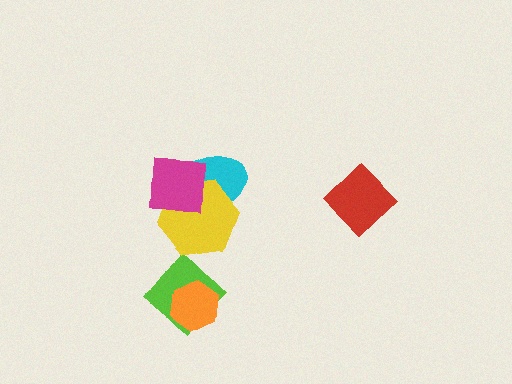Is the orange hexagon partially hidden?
No, no other shape covers it.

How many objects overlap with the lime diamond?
1 object overlaps with the lime diamond.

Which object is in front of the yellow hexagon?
The magenta square is in front of the yellow hexagon.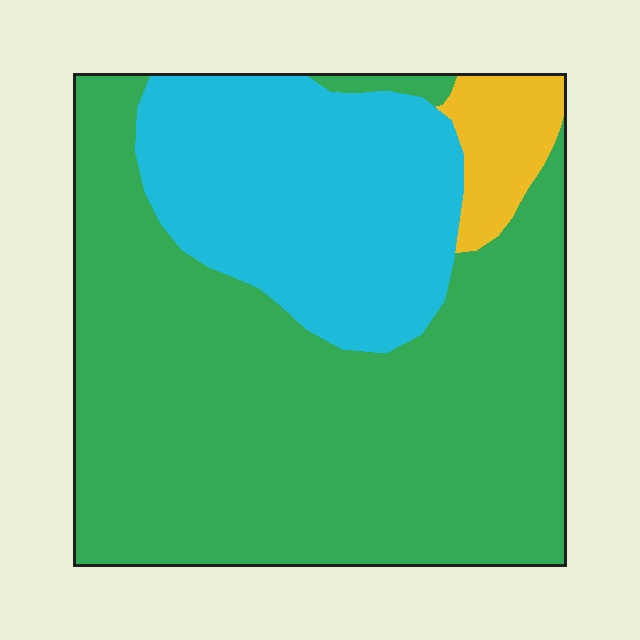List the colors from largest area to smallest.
From largest to smallest: green, cyan, yellow.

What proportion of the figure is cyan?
Cyan takes up about one quarter (1/4) of the figure.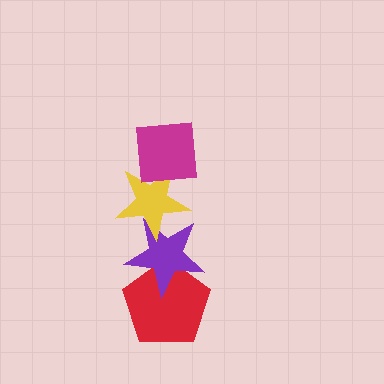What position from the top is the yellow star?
The yellow star is 2nd from the top.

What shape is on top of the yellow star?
The magenta square is on top of the yellow star.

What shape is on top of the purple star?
The yellow star is on top of the purple star.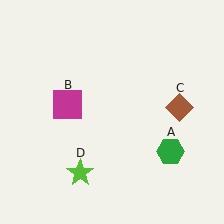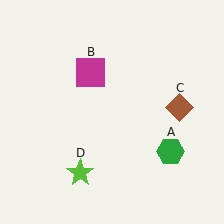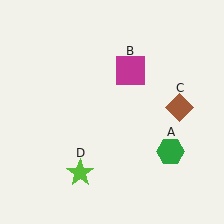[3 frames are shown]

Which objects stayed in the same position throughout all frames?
Green hexagon (object A) and brown diamond (object C) and lime star (object D) remained stationary.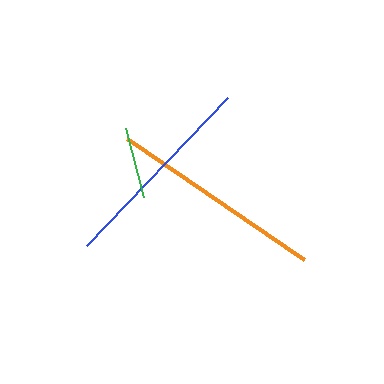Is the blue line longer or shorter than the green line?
The blue line is longer than the green line.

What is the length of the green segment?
The green segment is approximately 71 pixels long.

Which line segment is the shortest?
The green line is the shortest at approximately 71 pixels.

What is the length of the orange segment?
The orange segment is approximately 214 pixels long.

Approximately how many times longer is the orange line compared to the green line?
The orange line is approximately 3.0 times the length of the green line.